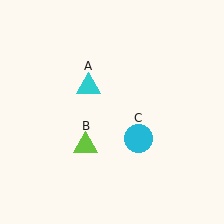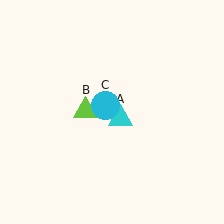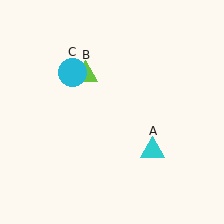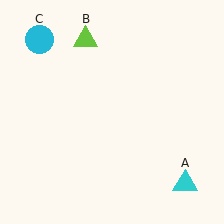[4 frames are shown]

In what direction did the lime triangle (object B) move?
The lime triangle (object B) moved up.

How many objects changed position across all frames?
3 objects changed position: cyan triangle (object A), lime triangle (object B), cyan circle (object C).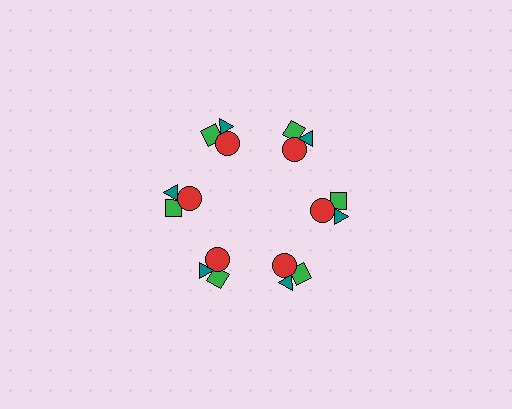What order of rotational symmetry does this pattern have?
This pattern has 6-fold rotational symmetry.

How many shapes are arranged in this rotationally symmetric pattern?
There are 18 shapes, arranged in 6 groups of 3.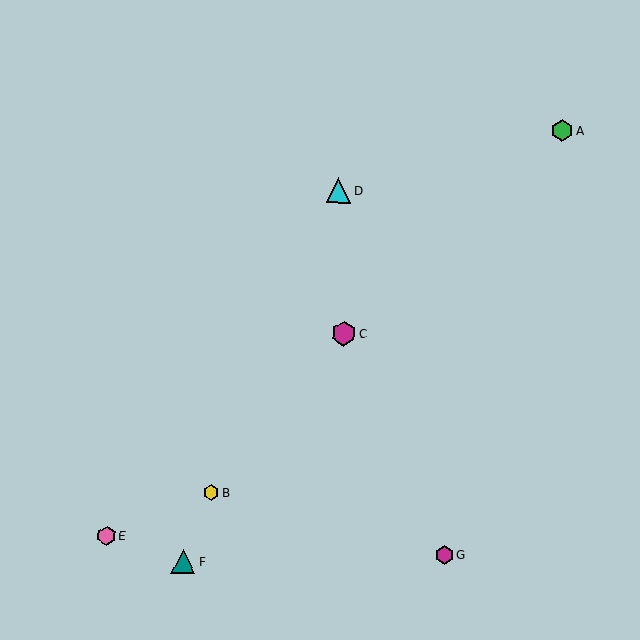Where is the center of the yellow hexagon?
The center of the yellow hexagon is at (211, 492).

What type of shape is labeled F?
Shape F is a teal triangle.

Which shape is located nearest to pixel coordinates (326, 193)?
The cyan triangle (labeled D) at (338, 191) is nearest to that location.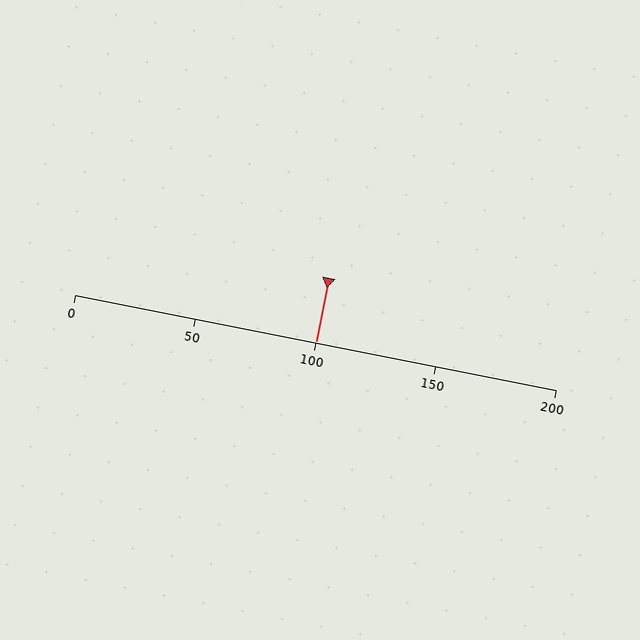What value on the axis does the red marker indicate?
The marker indicates approximately 100.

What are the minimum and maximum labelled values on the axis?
The axis runs from 0 to 200.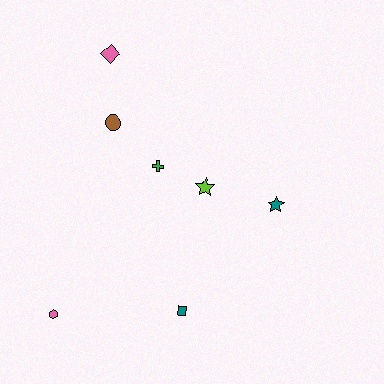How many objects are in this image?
There are 7 objects.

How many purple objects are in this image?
There are no purple objects.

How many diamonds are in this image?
There is 1 diamond.